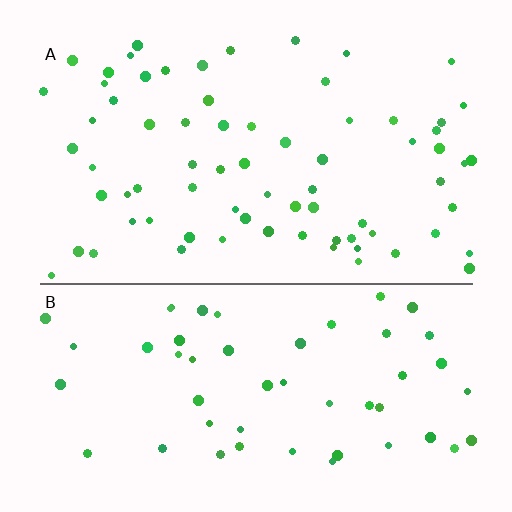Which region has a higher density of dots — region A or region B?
A (the top).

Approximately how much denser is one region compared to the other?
Approximately 1.4× — region A over region B.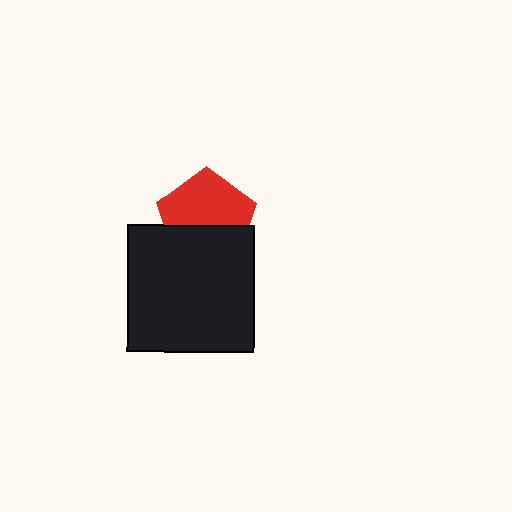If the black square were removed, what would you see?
You would see the complete red pentagon.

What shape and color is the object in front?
The object in front is a black square.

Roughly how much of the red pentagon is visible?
About half of it is visible (roughly 60%).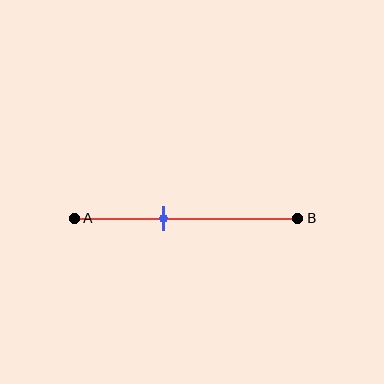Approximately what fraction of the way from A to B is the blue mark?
The blue mark is approximately 40% of the way from A to B.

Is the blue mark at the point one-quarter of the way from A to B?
No, the mark is at about 40% from A, not at the 25% one-quarter point.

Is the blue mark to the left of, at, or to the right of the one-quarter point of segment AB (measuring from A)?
The blue mark is to the right of the one-quarter point of segment AB.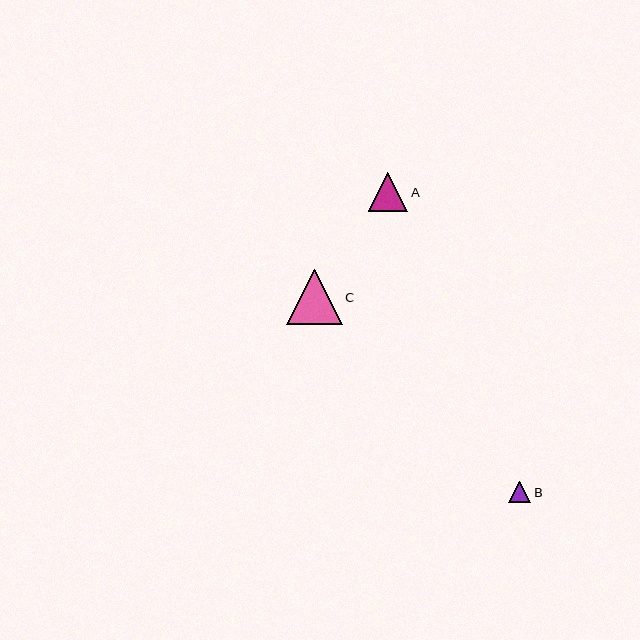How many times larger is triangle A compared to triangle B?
Triangle A is approximately 1.8 times the size of triangle B.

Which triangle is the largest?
Triangle C is the largest with a size of approximately 55 pixels.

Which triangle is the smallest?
Triangle B is the smallest with a size of approximately 22 pixels.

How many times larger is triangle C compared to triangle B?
Triangle C is approximately 2.5 times the size of triangle B.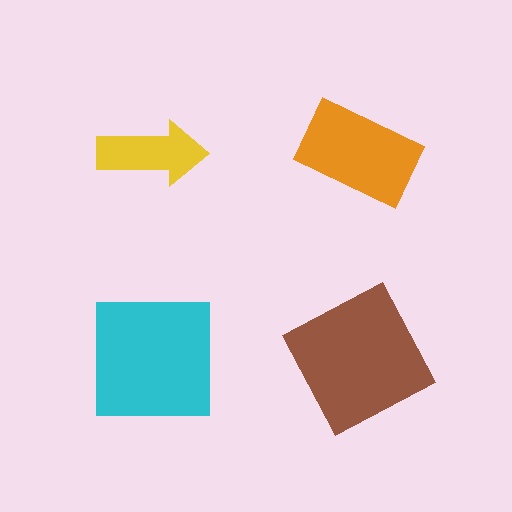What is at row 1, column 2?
An orange rectangle.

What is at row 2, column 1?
A cyan square.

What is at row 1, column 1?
A yellow arrow.